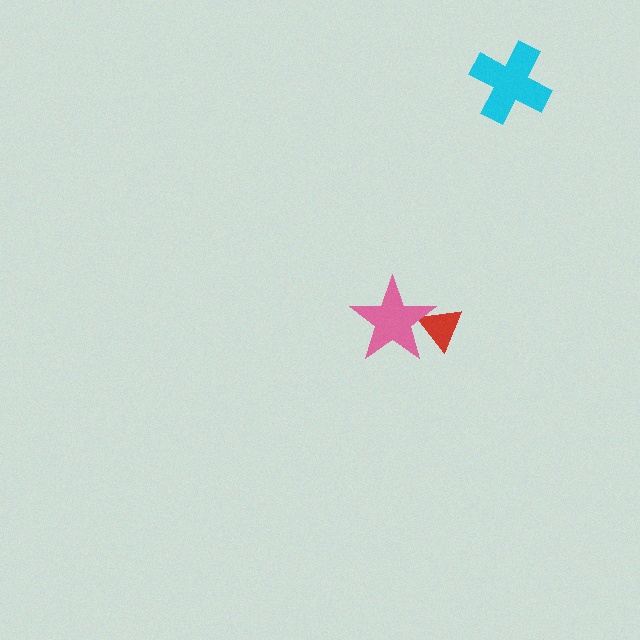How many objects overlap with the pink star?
1 object overlaps with the pink star.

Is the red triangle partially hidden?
Yes, it is partially covered by another shape.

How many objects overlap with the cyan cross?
0 objects overlap with the cyan cross.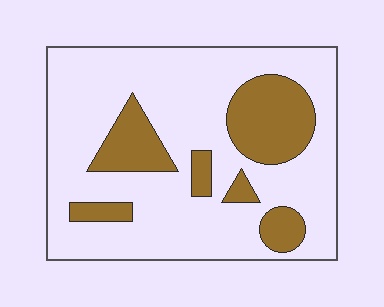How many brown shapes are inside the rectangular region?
6.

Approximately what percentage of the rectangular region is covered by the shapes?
Approximately 25%.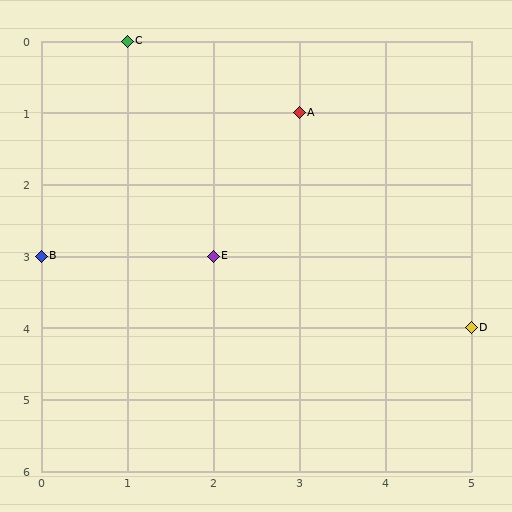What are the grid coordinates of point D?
Point D is at grid coordinates (5, 4).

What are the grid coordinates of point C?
Point C is at grid coordinates (1, 0).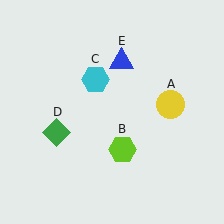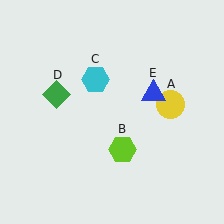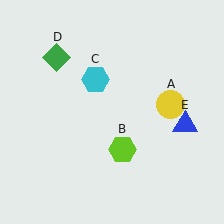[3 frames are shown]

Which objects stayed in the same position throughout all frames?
Yellow circle (object A) and lime hexagon (object B) and cyan hexagon (object C) remained stationary.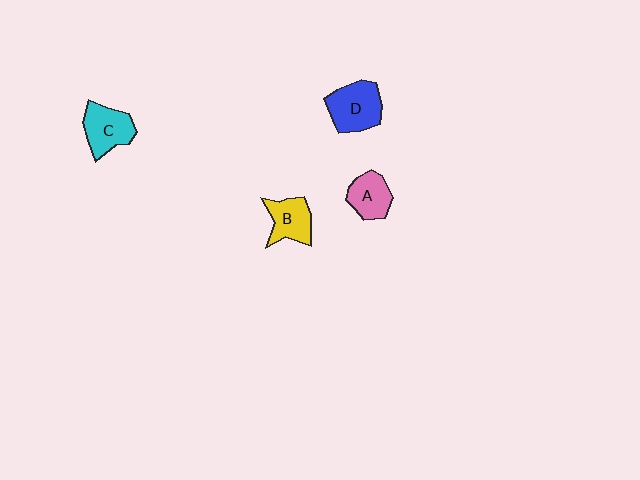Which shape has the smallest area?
Shape A (pink).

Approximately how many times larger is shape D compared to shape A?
Approximately 1.4 times.